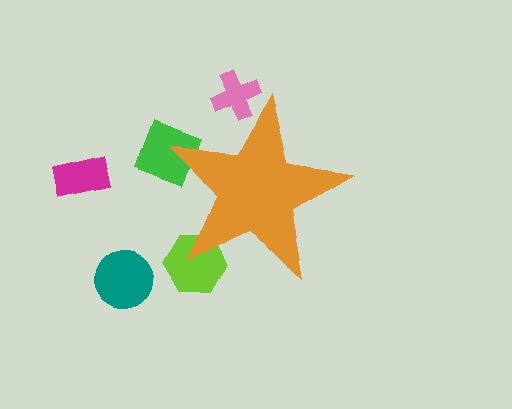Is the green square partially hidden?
Yes, the green square is partially hidden behind the orange star.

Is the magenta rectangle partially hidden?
No, the magenta rectangle is fully visible.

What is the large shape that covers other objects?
An orange star.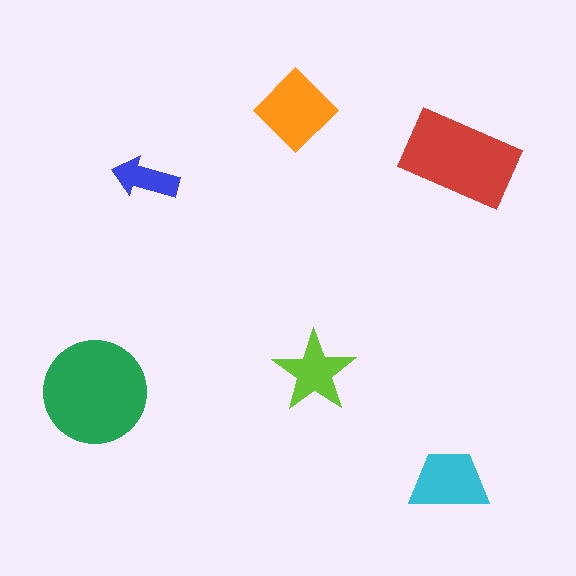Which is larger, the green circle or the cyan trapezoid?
The green circle.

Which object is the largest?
The green circle.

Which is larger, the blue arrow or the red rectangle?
The red rectangle.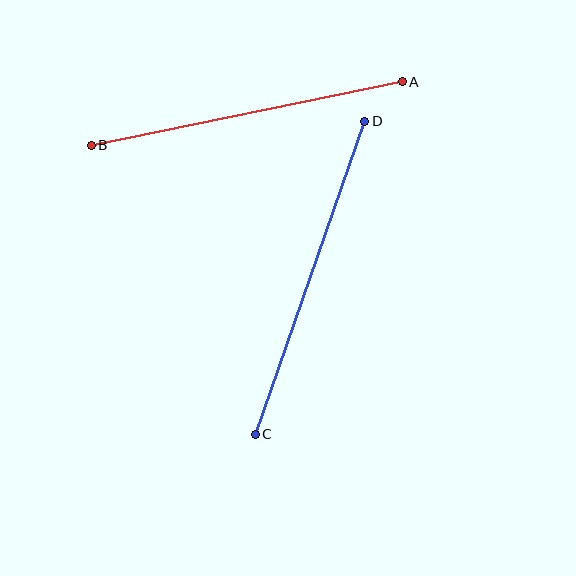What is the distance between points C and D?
The distance is approximately 332 pixels.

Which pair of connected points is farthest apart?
Points C and D are farthest apart.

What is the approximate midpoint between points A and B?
The midpoint is at approximately (247, 114) pixels.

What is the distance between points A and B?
The distance is approximately 317 pixels.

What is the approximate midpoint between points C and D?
The midpoint is at approximately (310, 278) pixels.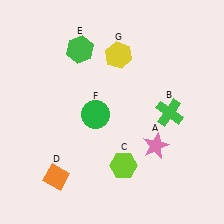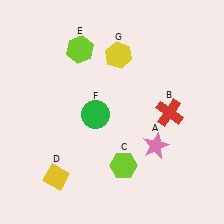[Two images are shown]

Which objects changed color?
B changed from green to red. D changed from orange to yellow. E changed from green to lime.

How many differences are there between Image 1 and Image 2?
There are 3 differences between the two images.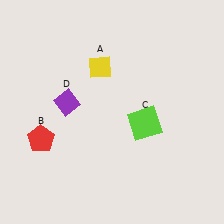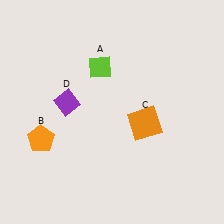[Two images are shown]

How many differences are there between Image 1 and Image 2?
There are 3 differences between the two images.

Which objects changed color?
A changed from yellow to lime. B changed from red to orange. C changed from lime to orange.